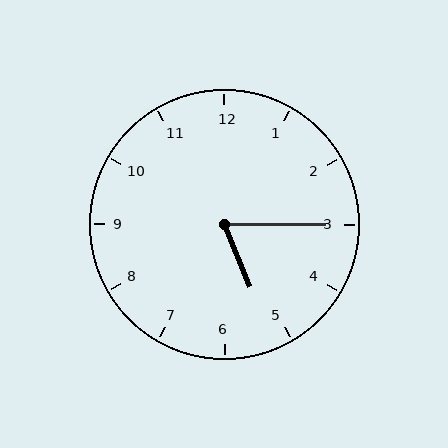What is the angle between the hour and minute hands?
Approximately 68 degrees.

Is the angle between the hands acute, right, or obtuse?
It is acute.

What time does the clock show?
5:15.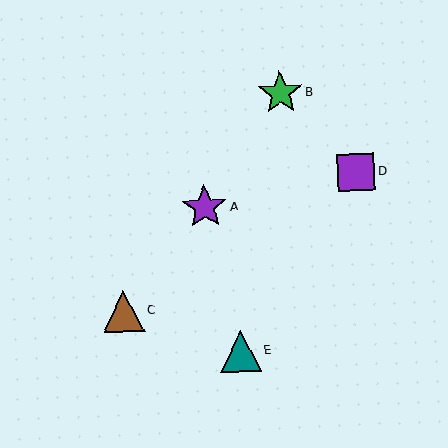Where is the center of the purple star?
The center of the purple star is at (205, 207).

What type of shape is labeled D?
Shape D is a purple square.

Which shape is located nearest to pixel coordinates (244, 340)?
The teal triangle (labeled E) at (241, 351) is nearest to that location.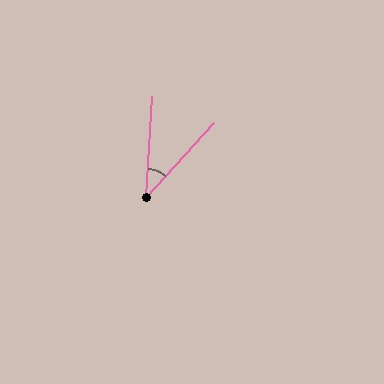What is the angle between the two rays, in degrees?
Approximately 39 degrees.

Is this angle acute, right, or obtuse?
It is acute.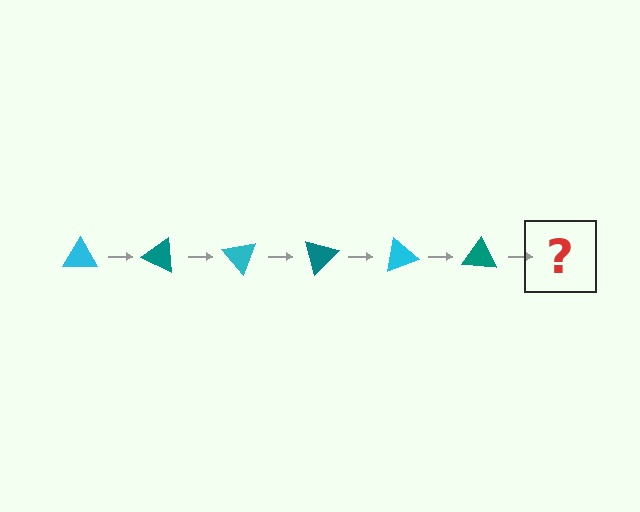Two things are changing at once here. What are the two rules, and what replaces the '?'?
The two rules are that it rotates 25 degrees each step and the color cycles through cyan and teal. The '?' should be a cyan triangle, rotated 150 degrees from the start.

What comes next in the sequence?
The next element should be a cyan triangle, rotated 150 degrees from the start.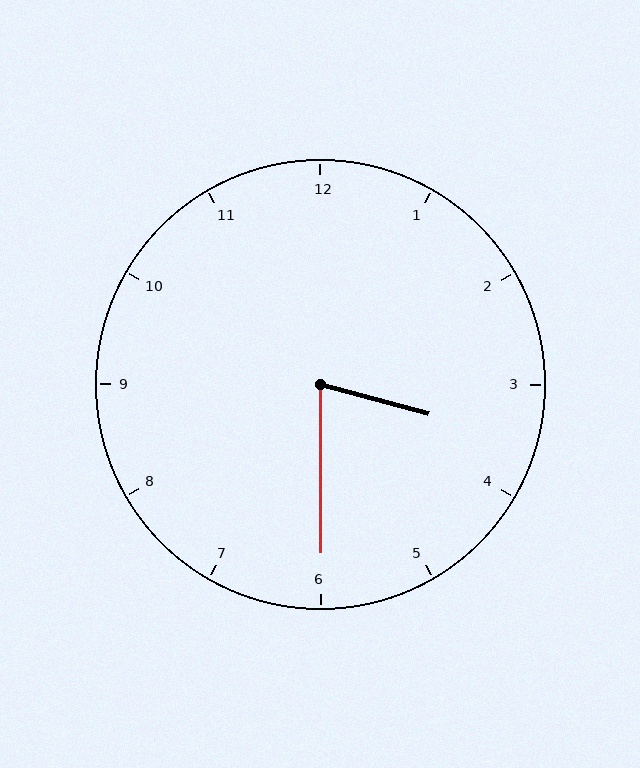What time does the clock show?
3:30.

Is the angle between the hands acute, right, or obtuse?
It is acute.